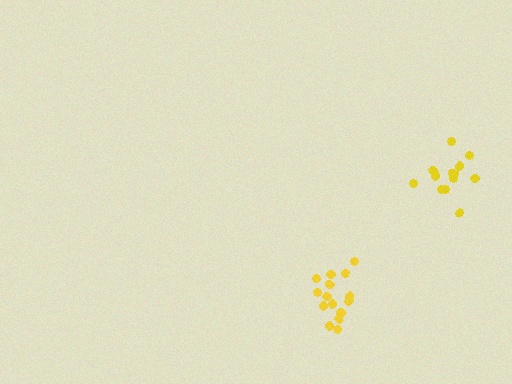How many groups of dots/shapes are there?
There are 2 groups.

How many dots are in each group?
Group 1: 15 dots, Group 2: 13 dots (28 total).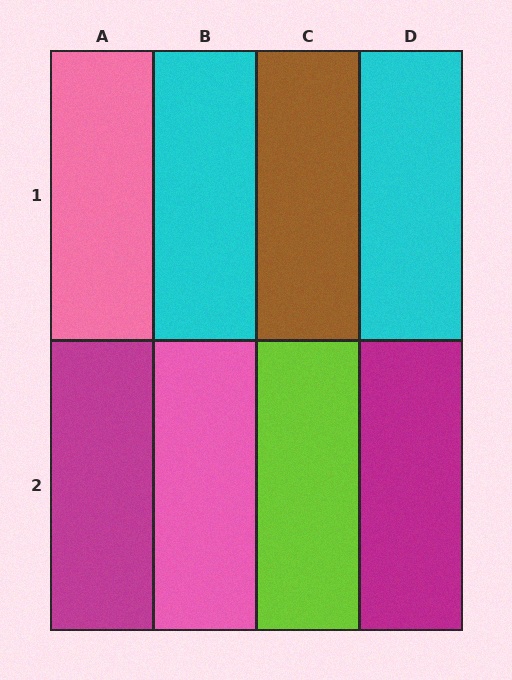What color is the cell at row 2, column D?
Magenta.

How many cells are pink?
2 cells are pink.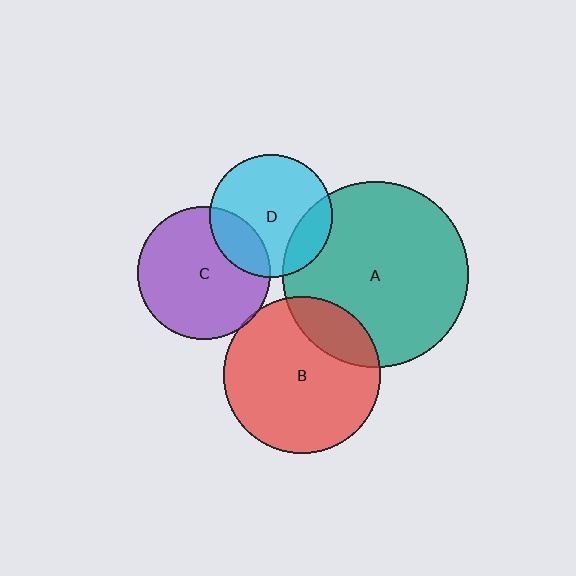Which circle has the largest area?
Circle A (teal).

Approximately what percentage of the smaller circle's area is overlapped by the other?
Approximately 5%.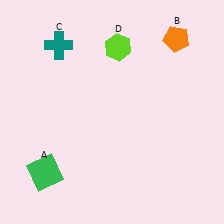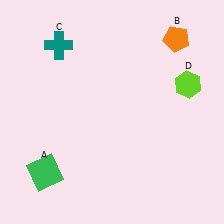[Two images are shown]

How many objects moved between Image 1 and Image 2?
1 object moved between the two images.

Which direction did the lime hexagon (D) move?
The lime hexagon (D) moved right.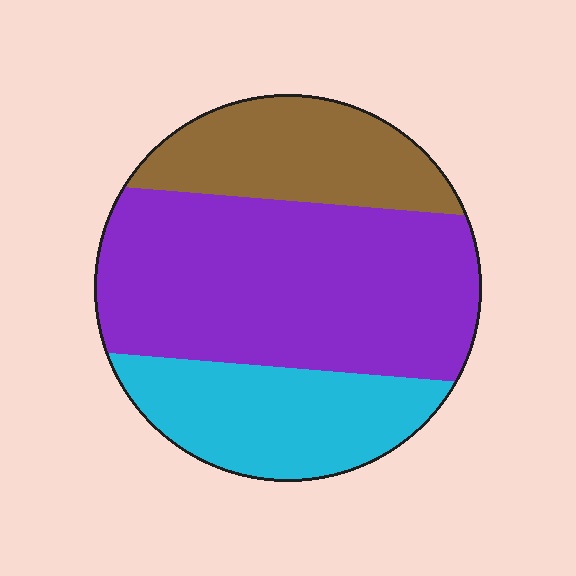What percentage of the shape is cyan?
Cyan takes up about one quarter (1/4) of the shape.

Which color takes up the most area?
Purple, at roughly 55%.